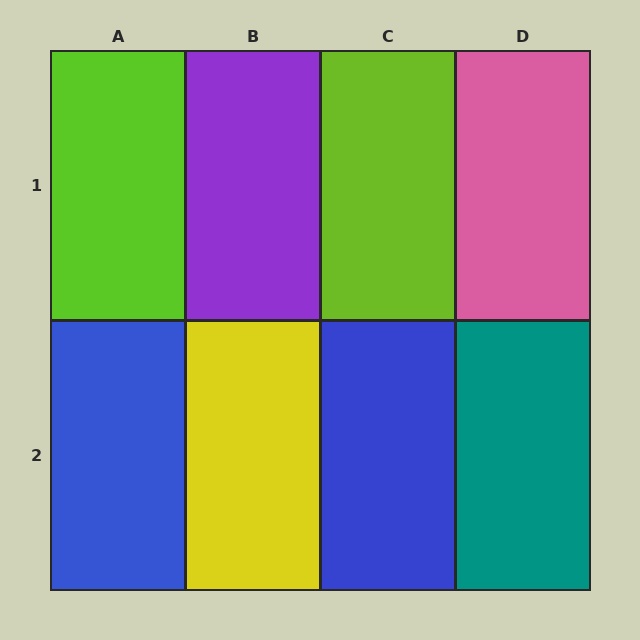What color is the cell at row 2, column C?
Blue.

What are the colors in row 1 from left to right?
Lime, purple, lime, pink.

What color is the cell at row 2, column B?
Yellow.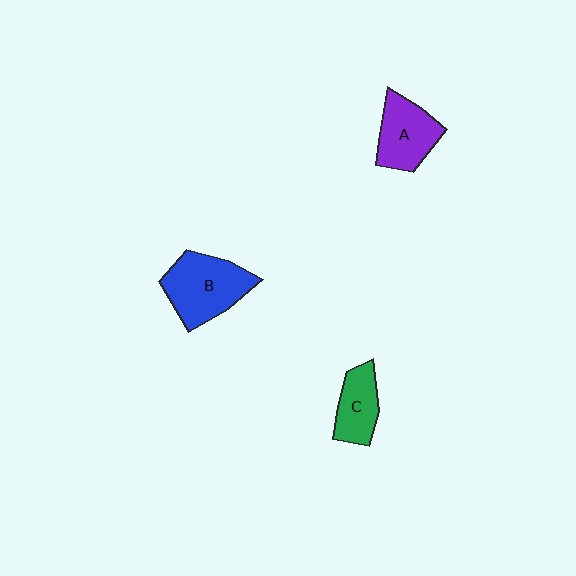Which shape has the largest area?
Shape B (blue).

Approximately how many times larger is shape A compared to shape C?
Approximately 1.3 times.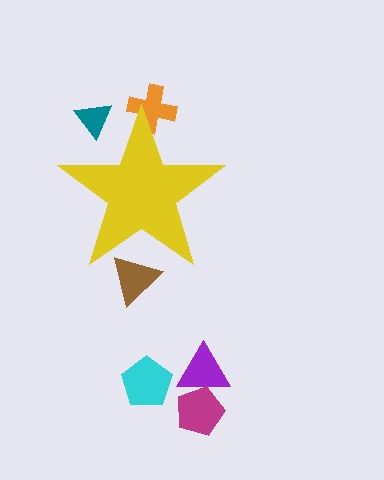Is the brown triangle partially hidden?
Yes, the brown triangle is partially hidden behind the yellow star.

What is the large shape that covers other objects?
A yellow star.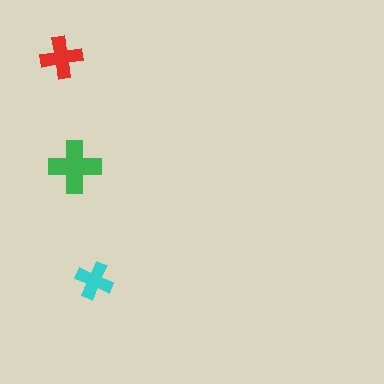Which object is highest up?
The red cross is topmost.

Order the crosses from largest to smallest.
the green one, the red one, the cyan one.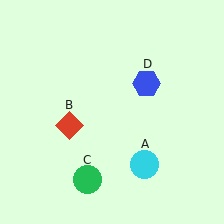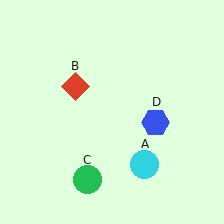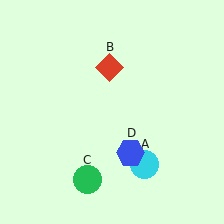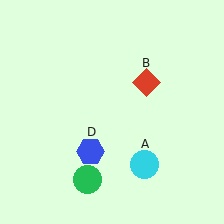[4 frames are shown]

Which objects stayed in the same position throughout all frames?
Cyan circle (object A) and green circle (object C) remained stationary.